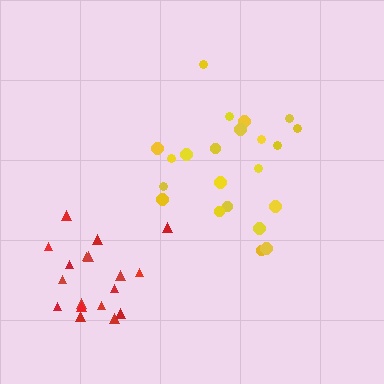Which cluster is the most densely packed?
Red.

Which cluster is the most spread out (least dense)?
Yellow.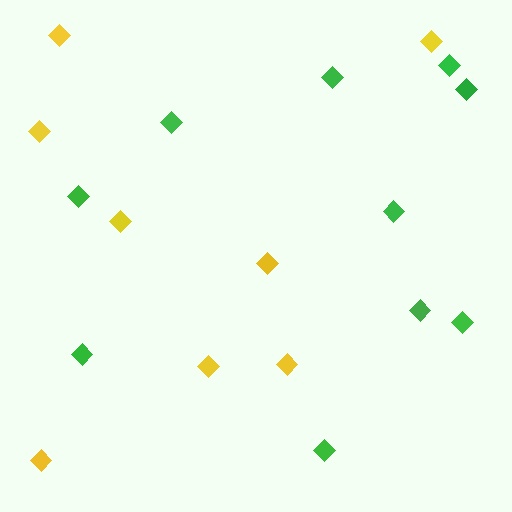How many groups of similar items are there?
There are 2 groups: one group of yellow diamonds (8) and one group of green diamonds (10).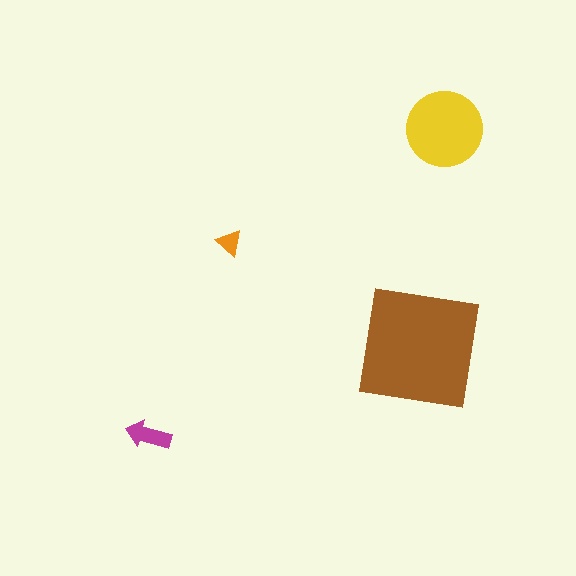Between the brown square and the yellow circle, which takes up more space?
The brown square.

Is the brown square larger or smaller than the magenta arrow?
Larger.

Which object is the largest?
The brown square.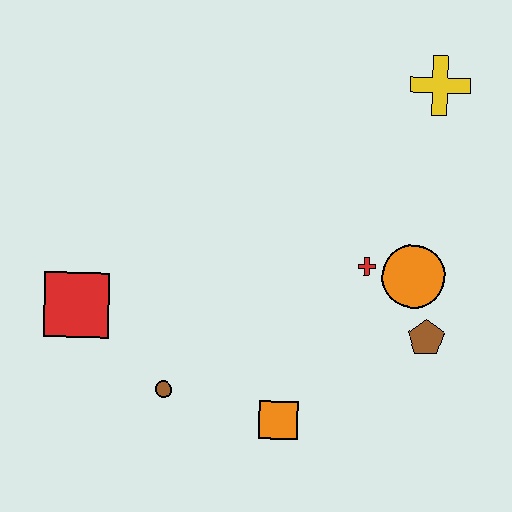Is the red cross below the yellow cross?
Yes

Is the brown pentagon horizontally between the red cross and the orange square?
No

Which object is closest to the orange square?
The brown circle is closest to the orange square.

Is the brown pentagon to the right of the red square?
Yes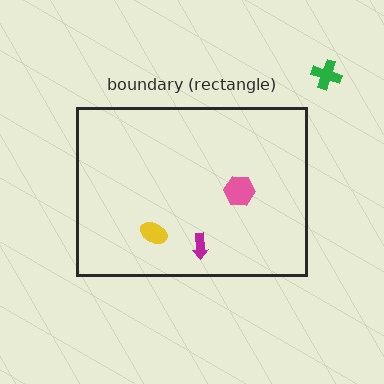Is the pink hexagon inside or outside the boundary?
Inside.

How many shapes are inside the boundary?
3 inside, 1 outside.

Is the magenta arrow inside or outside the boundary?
Inside.